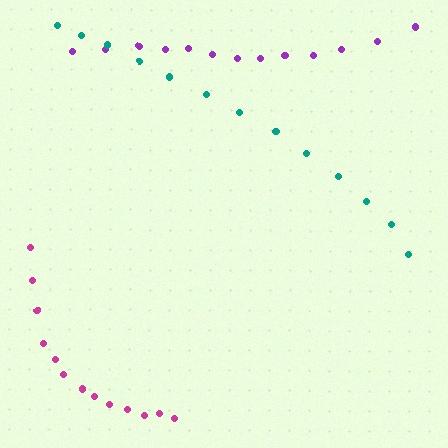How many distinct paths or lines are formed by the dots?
There are 3 distinct paths.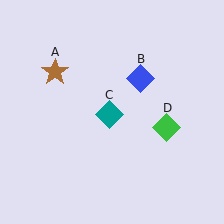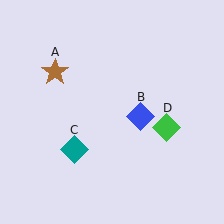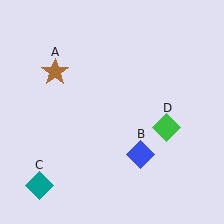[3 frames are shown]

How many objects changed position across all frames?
2 objects changed position: blue diamond (object B), teal diamond (object C).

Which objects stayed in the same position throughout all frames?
Brown star (object A) and green diamond (object D) remained stationary.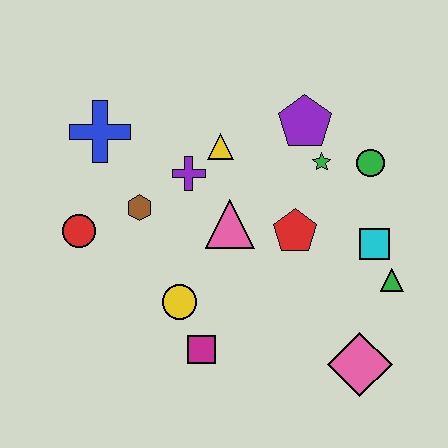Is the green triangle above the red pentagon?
No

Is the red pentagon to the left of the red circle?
No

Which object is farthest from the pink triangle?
The pink diamond is farthest from the pink triangle.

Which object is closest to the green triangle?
The cyan square is closest to the green triangle.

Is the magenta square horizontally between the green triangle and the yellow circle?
Yes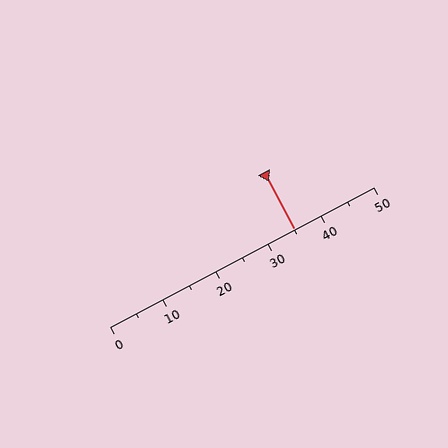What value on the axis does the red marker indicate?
The marker indicates approximately 35.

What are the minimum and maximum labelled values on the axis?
The axis runs from 0 to 50.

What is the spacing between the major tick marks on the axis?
The major ticks are spaced 10 apart.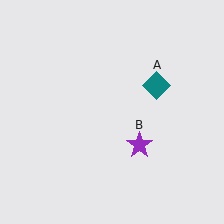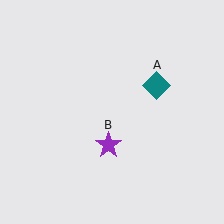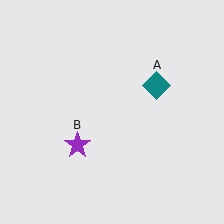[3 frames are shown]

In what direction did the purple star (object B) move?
The purple star (object B) moved left.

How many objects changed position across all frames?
1 object changed position: purple star (object B).